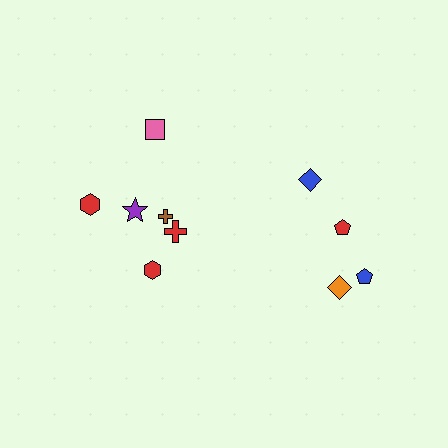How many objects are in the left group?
There are 6 objects.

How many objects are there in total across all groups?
There are 10 objects.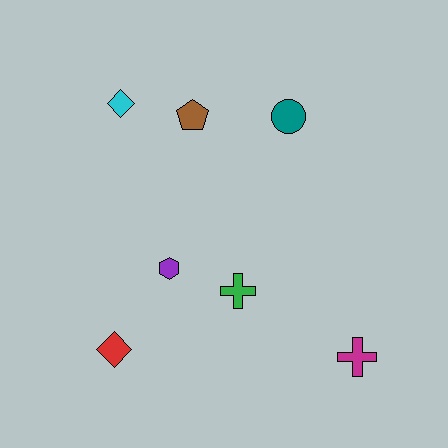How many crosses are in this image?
There are 2 crosses.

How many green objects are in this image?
There is 1 green object.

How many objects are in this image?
There are 7 objects.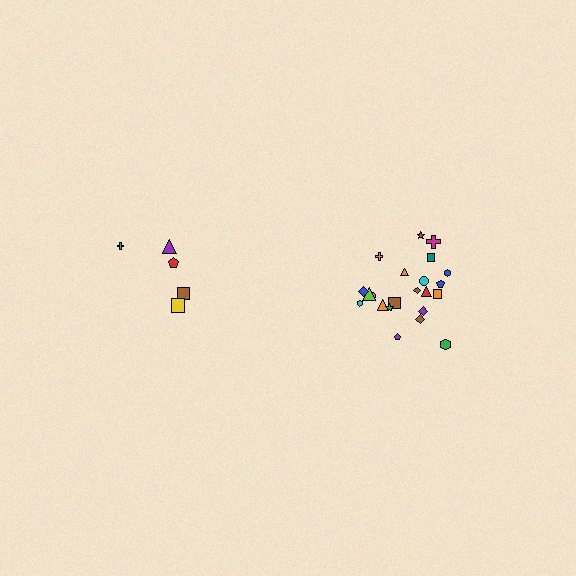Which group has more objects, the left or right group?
The right group.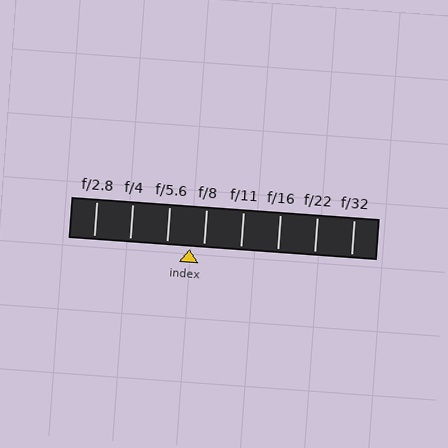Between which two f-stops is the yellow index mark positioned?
The index mark is between f/5.6 and f/8.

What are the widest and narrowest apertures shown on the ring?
The widest aperture shown is f/2.8 and the narrowest is f/32.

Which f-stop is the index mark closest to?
The index mark is closest to f/8.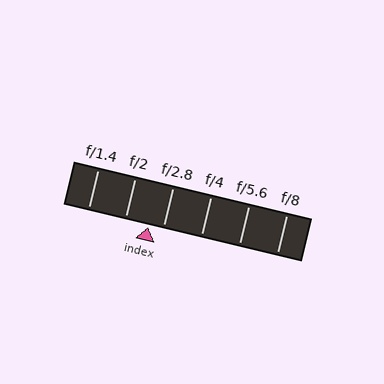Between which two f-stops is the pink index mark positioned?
The index mark is between f/2 and f/2.8.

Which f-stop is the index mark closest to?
The index mark is closest to f/2.8.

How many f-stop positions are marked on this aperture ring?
There are 6 f-stop positions marked.